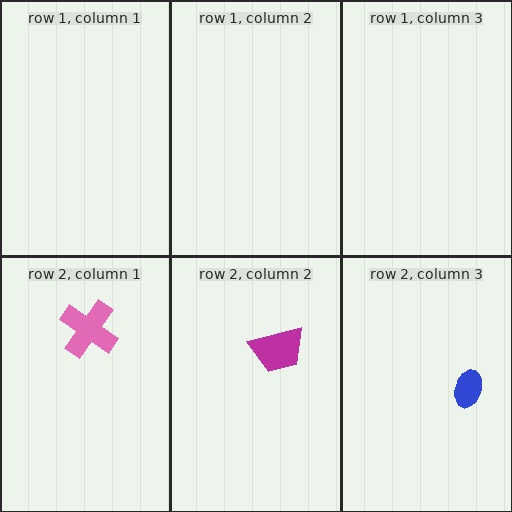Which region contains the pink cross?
The row 2, column 1 region.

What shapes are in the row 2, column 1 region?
The pink cross.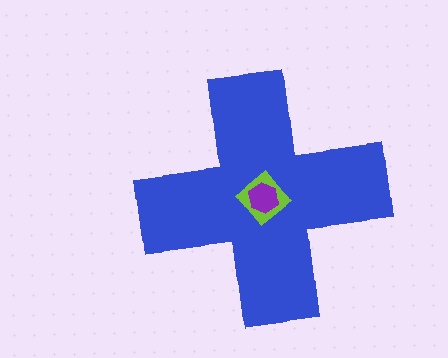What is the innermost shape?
The purple hexagon.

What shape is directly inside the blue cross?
The lime diamond.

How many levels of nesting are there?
3.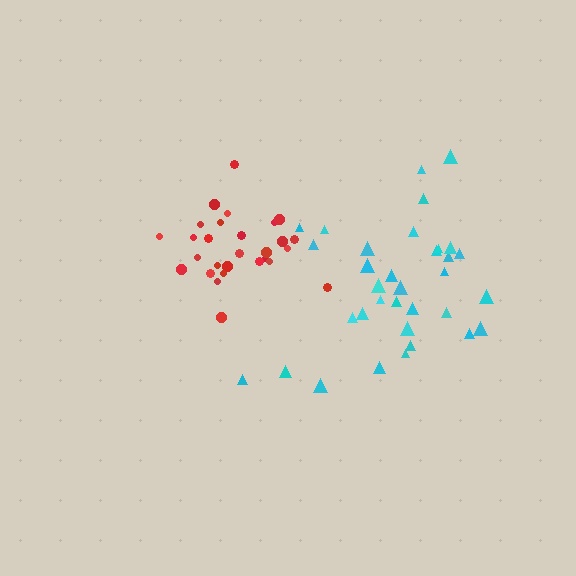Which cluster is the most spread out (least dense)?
Cyan.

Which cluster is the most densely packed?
Red.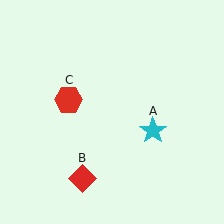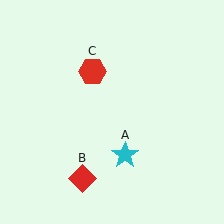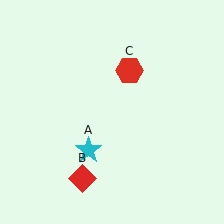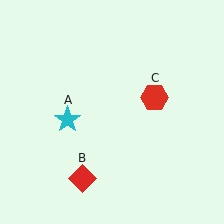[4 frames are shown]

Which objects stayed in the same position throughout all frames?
Red diamond (object B) remained stationary.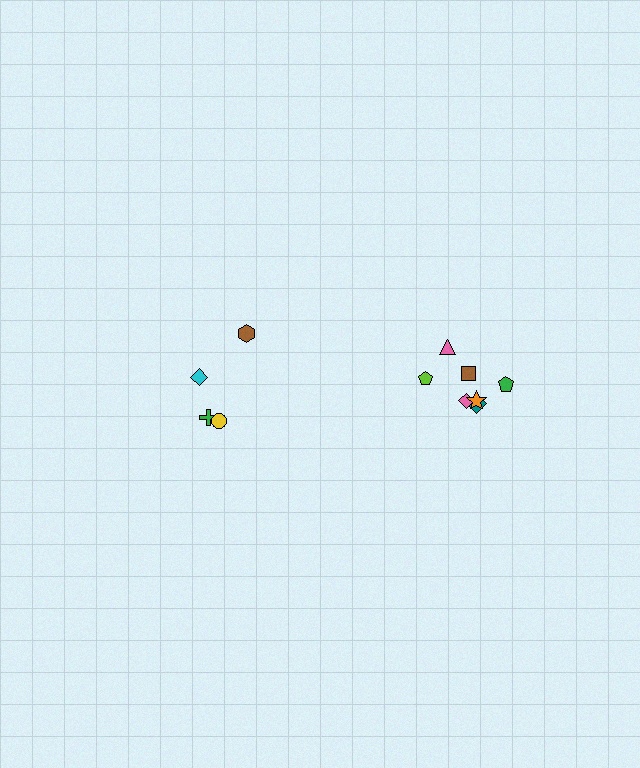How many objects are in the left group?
There are 4 objects.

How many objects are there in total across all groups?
There are 11 objects.